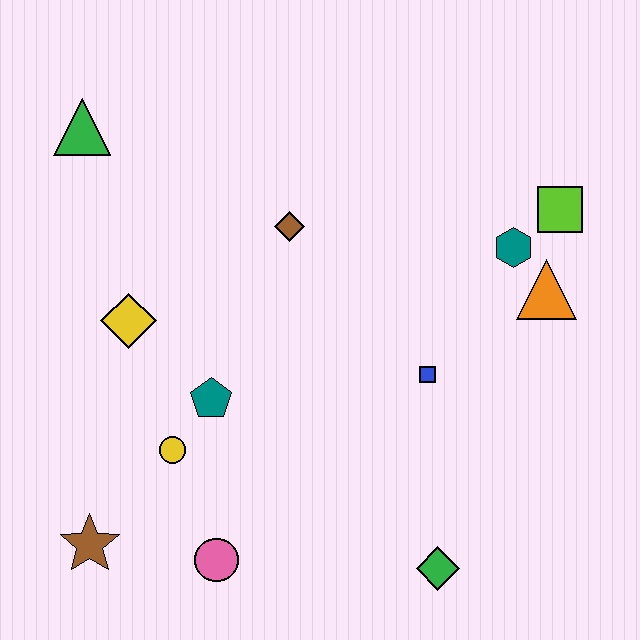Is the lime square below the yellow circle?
No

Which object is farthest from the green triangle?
The green diamond is farthest from the green triangle.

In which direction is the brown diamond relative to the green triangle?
The brown diamond is to the right of the green triangle.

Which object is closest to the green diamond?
The blue square is closest to the green diamond.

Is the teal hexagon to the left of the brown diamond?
No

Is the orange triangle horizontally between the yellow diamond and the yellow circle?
No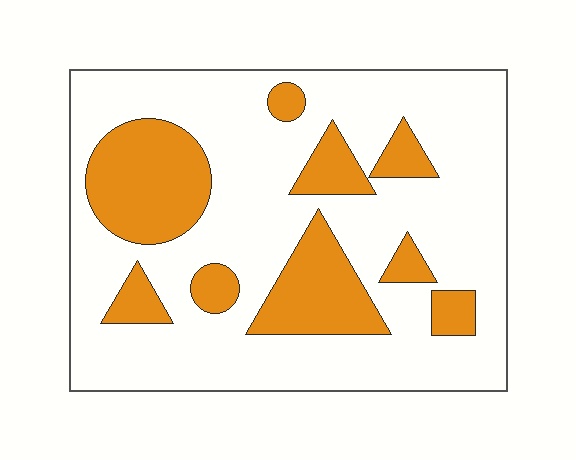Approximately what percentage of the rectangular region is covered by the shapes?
Approximately 25%.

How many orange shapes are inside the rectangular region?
9.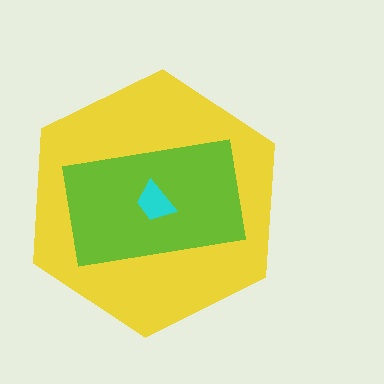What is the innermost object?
The cyan trapezoid.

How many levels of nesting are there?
3.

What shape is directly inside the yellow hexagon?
The lime rectangle.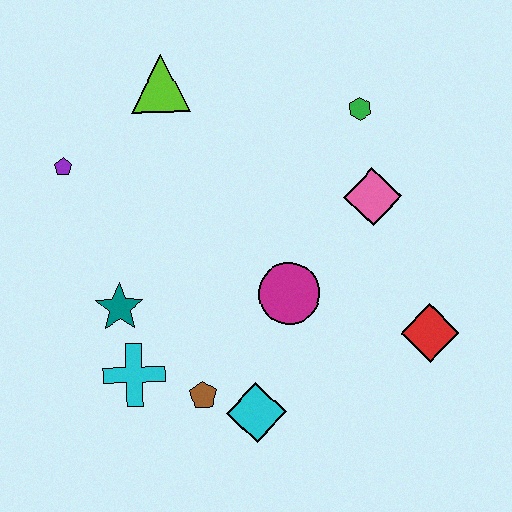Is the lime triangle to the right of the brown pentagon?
No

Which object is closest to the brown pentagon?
The cyan diamond is closest to the brown pentagon.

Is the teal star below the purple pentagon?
Yes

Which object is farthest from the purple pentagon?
The red diamond is farthest from the purple pentagon.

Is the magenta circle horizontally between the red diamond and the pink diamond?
No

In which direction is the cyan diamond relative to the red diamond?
The cyan diamond is to the left of the red diamond.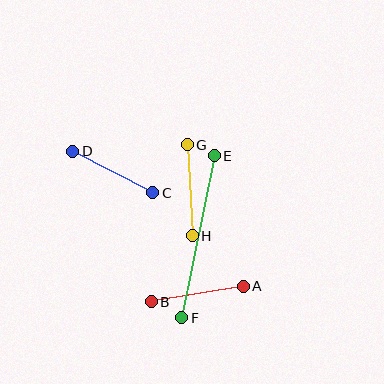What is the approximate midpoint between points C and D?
The midpoint is at approximately (113, 172) pixels.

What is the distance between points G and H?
The distance is approximately 91 pixels.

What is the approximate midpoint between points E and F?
The midpoint is at approximately (198, 237) pixels.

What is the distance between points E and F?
The distance is approximately 165 pixels.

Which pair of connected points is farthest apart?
Points E and F are farthest apart.